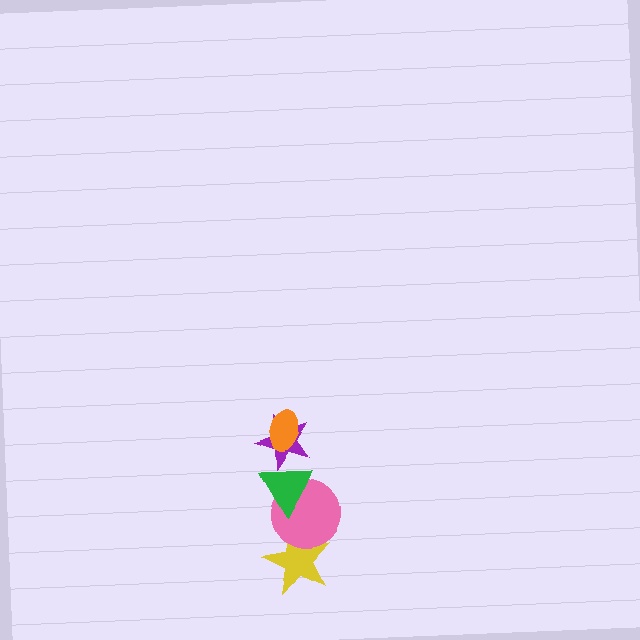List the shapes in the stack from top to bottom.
From top to bottom: the orange ellipse, the purple star, the green triangle, the pink circle, the yellow star.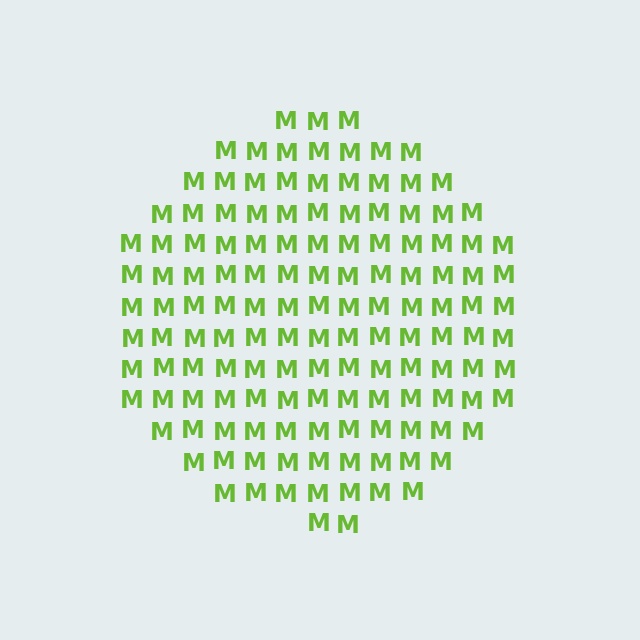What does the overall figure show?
The overall figure shows a circle.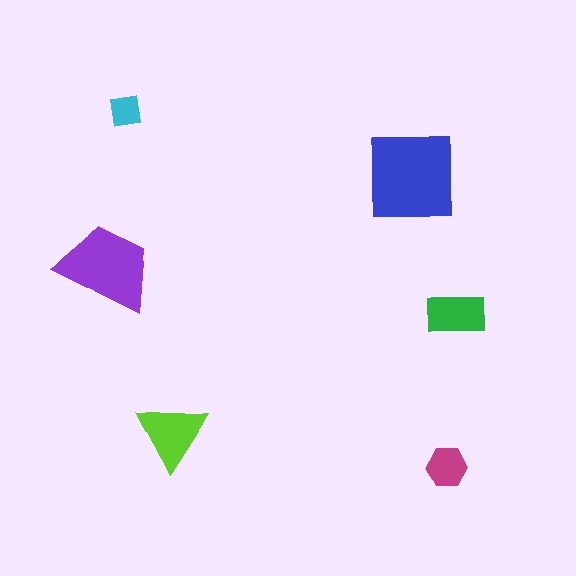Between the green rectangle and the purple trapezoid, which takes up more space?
The purple trapezoid.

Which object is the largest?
The blue square.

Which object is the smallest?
The cyan square.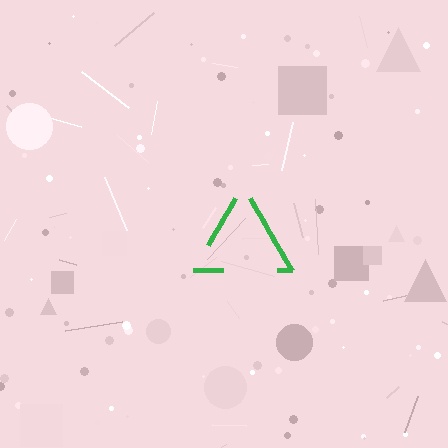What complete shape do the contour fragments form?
The contour fragments form a triangle.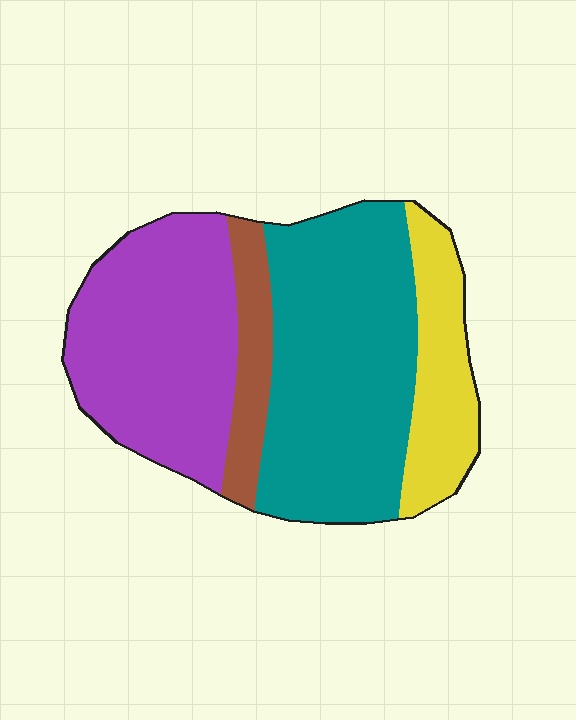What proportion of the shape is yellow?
Yellow takes up about one sixth (1/6) of the shape.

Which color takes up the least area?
Brown, at roughly 10%.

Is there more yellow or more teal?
Teal.